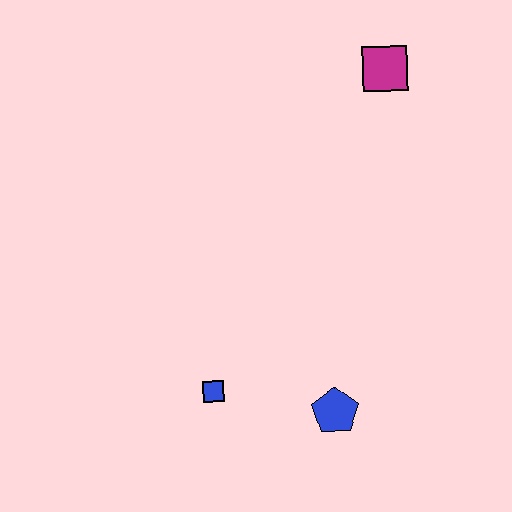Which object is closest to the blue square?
The blue pentagon is closest to the blue square.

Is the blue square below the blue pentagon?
No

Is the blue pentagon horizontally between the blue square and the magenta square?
Yes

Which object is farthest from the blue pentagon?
The magenta square is farthest from the blue pentagon.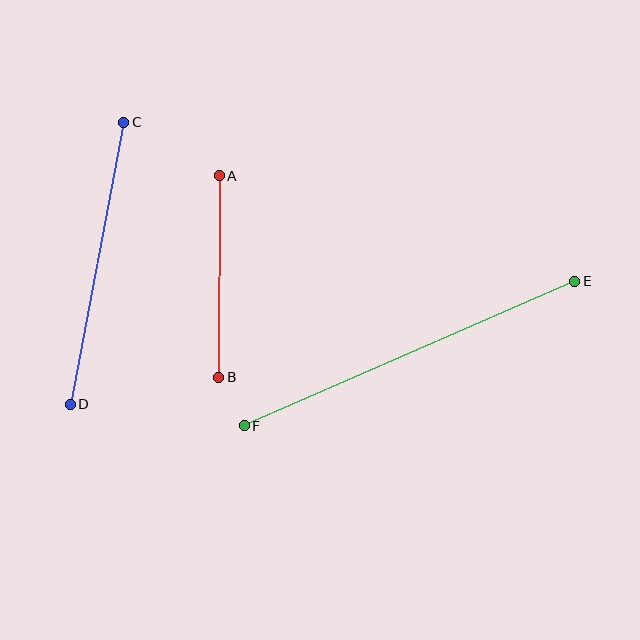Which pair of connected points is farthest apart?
Points E and F are farthest apart.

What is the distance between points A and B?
The distance is approximately 202 pixels.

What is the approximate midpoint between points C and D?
The midpoint is at approximately (97, 263) pixels.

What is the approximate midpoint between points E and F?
The midpoint is at approximately (410, 353) pixels.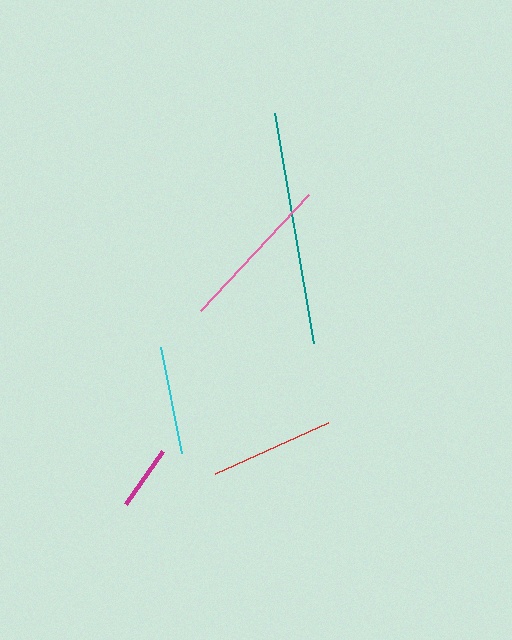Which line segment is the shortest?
The magenta line is the shortest at approximately 65 pixels.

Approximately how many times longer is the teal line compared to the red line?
The teal line is approximately 1.9 times the length of the red line.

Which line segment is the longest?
The teal line is the longest at approximately 233 pixels.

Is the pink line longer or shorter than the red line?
The pink line is longer than the red line.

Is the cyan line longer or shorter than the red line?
The red line is longer than the cyan line.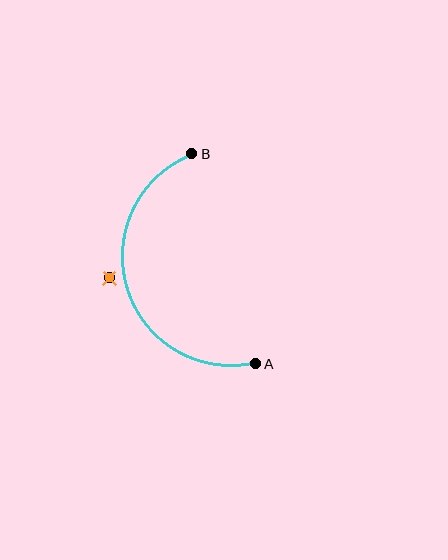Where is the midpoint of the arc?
The arc midpoint is the point on the curve farthest from the straight line joining A and B. It sits to the left of that line.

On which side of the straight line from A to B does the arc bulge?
The arc bulges to the left of the straight line connecting A and B.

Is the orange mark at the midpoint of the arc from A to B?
No — the orange mark does not lie on the arc at all. It sits slightly outside the curve.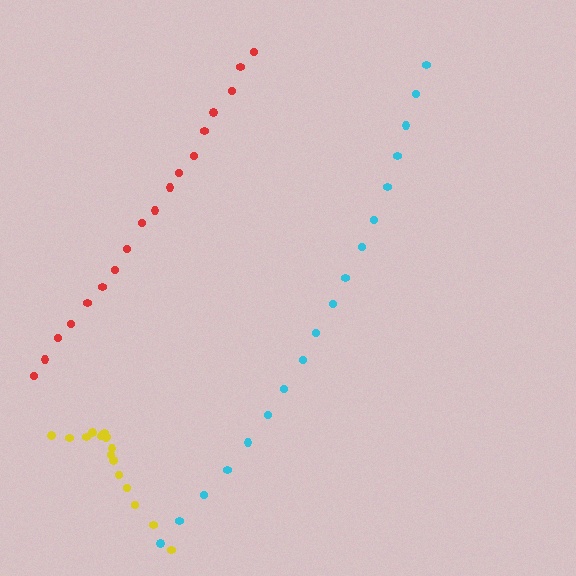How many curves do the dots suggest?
There are 3 distinct paths.